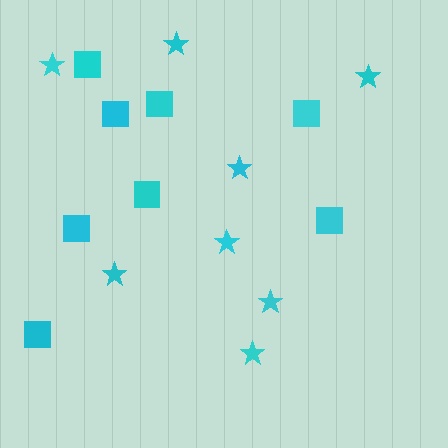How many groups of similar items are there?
There are 2 groups: one group of stars (8) and one group of squares (8).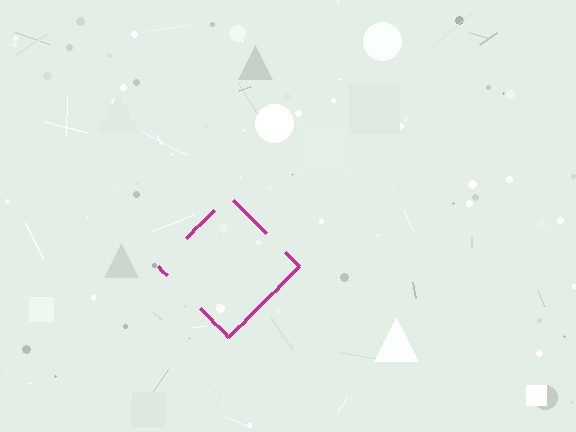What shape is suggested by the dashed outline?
The dashed outline suggests a diamond.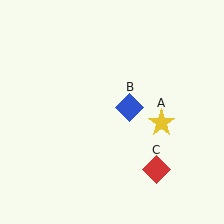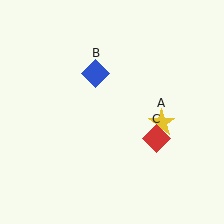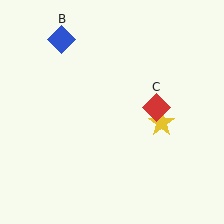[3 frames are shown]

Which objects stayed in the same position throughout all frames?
Yellow star (object A) remained stationary.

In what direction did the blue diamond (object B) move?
The blue diamond (object B) moved up and to the left.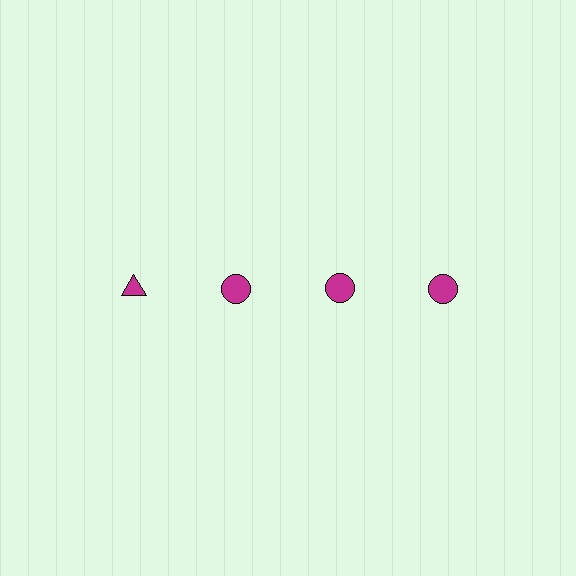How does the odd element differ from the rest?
It has a different shape: triangle instead of circle.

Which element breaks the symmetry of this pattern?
The magenta triangle in the top row, leftmost column breaks the symmetry. All other shapes are magenta circles.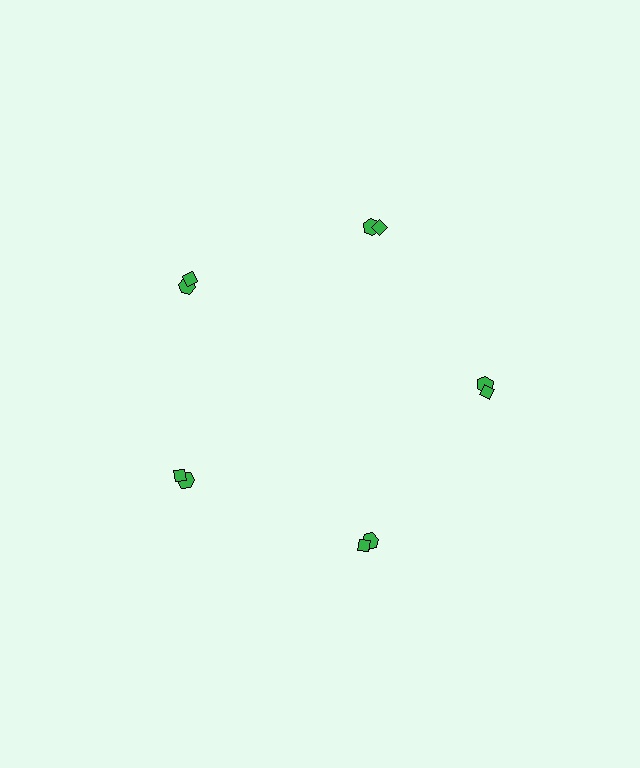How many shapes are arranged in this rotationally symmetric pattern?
There are 10 shapes, arranged in 5 groups of 2.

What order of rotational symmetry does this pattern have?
This pattern has 5-fold rotational symmetry.